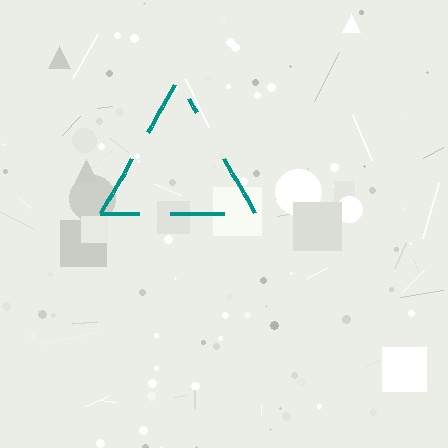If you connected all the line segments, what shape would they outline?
They would outline a triangle.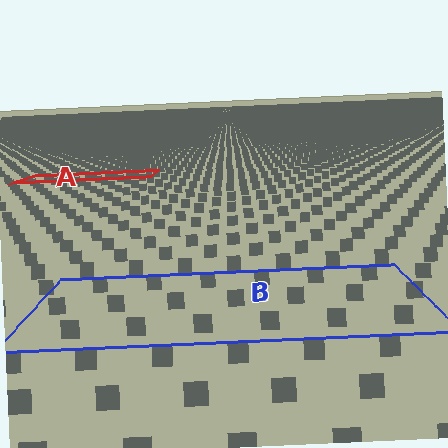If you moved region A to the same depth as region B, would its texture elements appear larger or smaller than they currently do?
They would appear larger. At a closer depth, the same texture elements are projected at a bigger on-screen size.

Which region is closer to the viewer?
Region B is closer. The texture elements there are larger and more spread out.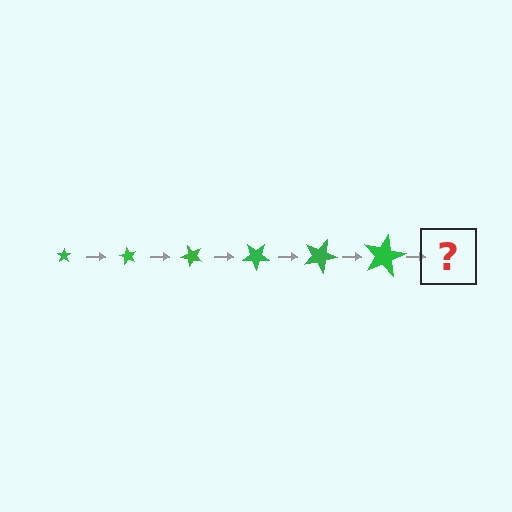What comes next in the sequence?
The next element should be a star, larger than the previous one and rotated 360 degrees from the start.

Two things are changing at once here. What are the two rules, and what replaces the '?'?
The two rules are that the star grows larger each step and it rotates 60 degrees each step. The '?' should be a star, larger than the previous one and rotated 360 degrees from the start.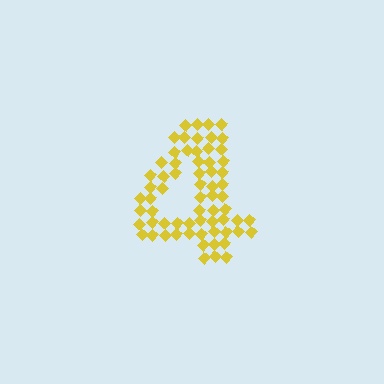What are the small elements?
The small elements are diamonds.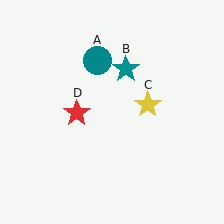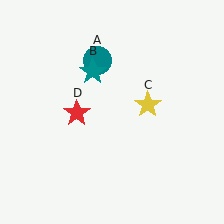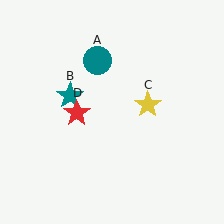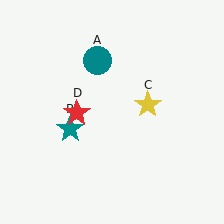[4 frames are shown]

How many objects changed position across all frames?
1 object changed position: teal star (object B).